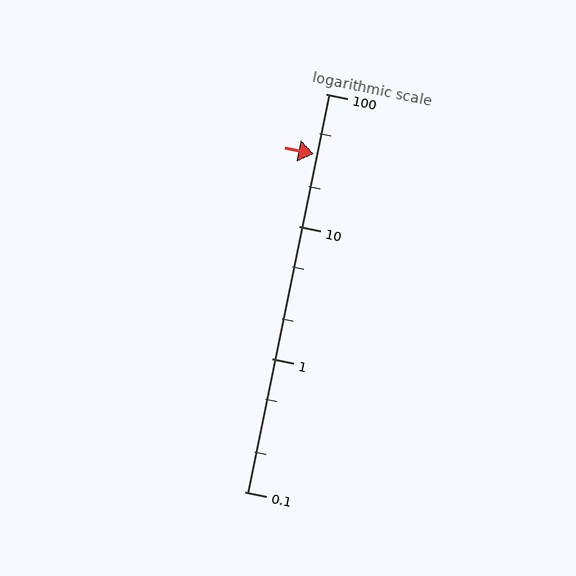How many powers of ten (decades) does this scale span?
The scale spans 3 decades, from 0.1 to 100.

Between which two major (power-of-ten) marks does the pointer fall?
The pointer is between 10 and 100.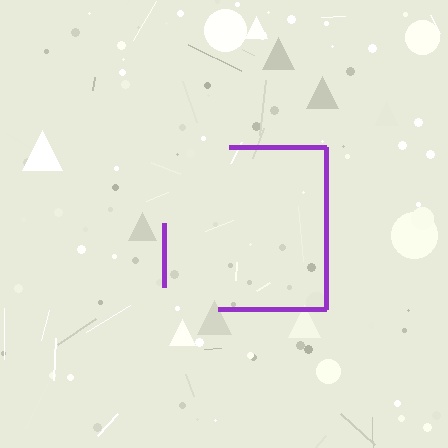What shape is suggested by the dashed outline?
The dashed outline suggests a square.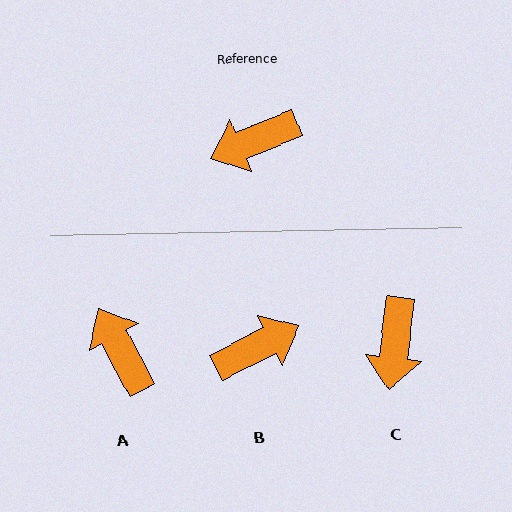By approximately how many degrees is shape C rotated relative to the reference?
Approximately 60 degrees counter-clockwise.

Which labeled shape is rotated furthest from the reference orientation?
B, about 175 degrees away.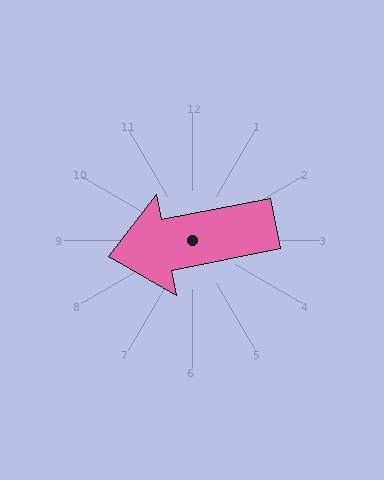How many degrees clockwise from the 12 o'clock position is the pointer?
Approximately 259 degrees.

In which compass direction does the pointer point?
West.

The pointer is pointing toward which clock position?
Roughly 9 o'clock.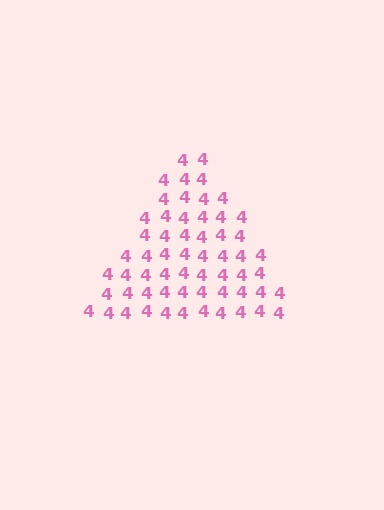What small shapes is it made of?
It is made of small digit 4's.